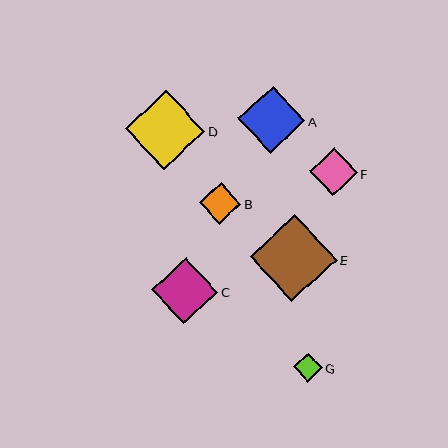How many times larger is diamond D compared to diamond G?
Diamond D is approximately 2.8 times the size of diamond G.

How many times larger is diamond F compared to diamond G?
Diamond F is approximately 1.7 times the size of diamond G.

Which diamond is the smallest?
Diamond G is the smallest with a size of approximately 29 pixels.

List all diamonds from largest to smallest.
From largest to smallest: E, D, A, C, F, B, G.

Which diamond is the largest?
Diamond E is the largest with a size of approximately 87 pixels.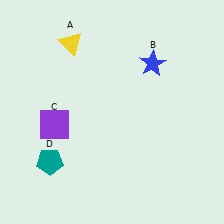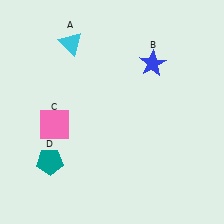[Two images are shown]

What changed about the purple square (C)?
In Image 1, C is purple. In Image 2, it changed to pink.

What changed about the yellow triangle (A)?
In Image 1, A is yellow. In Image 2, it changed to cyan.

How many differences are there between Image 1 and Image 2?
There are 2 differences between the two images.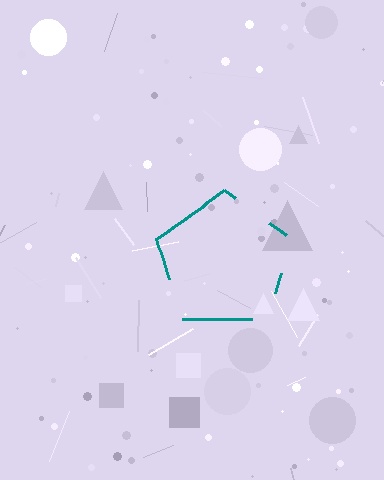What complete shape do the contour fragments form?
The contour fragments form a pentagon.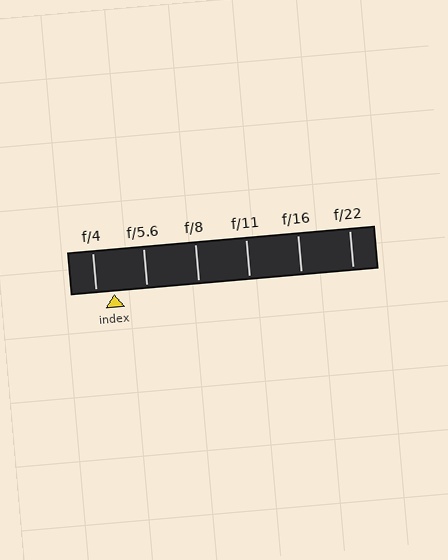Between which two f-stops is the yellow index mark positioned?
The index mark is between f/4 and f/5.6.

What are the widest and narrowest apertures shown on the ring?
The widest aperture shown is f/4 and the narrowest is f/22.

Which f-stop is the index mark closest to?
The index mark is closest to f/4.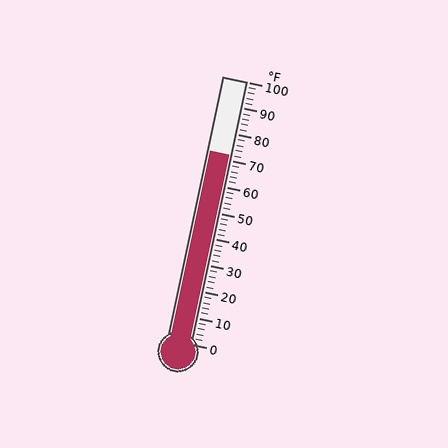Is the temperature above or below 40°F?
The temperature is above 40°F.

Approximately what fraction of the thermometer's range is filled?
The thermometer is filled to approximately 70% of its range.